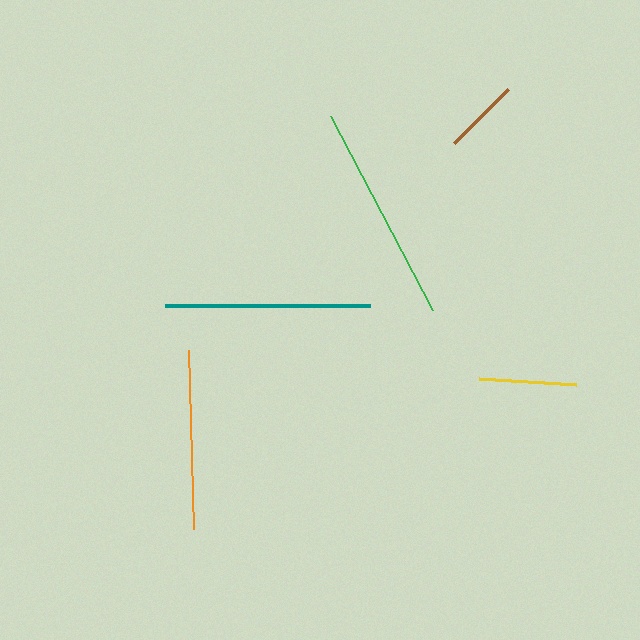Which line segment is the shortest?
The brown line is the shortest at approximately 76 pixels.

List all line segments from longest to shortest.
From longest to shortest: green, teal, orange, yellow, brown.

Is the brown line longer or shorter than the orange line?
The orange line is longer than the brown line.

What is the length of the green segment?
The green segment is approximately 219 pixels long.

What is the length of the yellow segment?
The yellow segment is approximately 97 pixels long.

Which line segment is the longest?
The green line is the longest at approximately 219 pixels.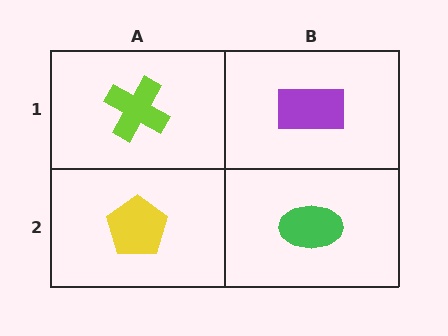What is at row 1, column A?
A lime cross.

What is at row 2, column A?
A yellow pentagon.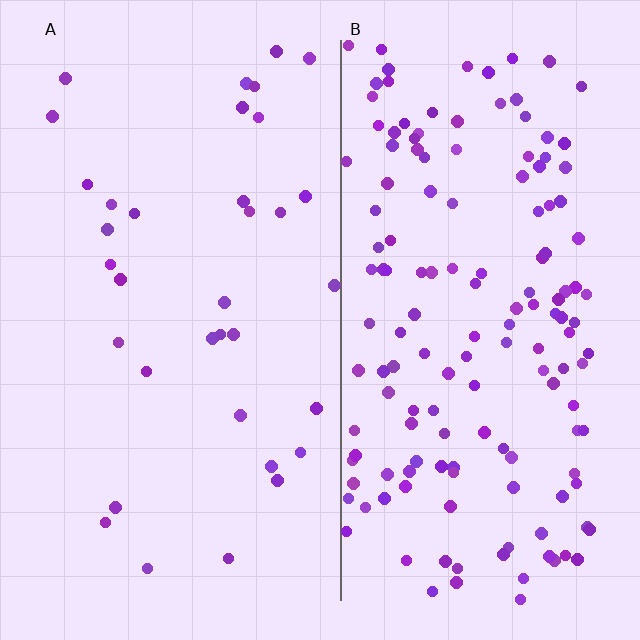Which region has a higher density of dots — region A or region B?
B (the right).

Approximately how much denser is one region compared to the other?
Approximately 4.4× — region B over region A.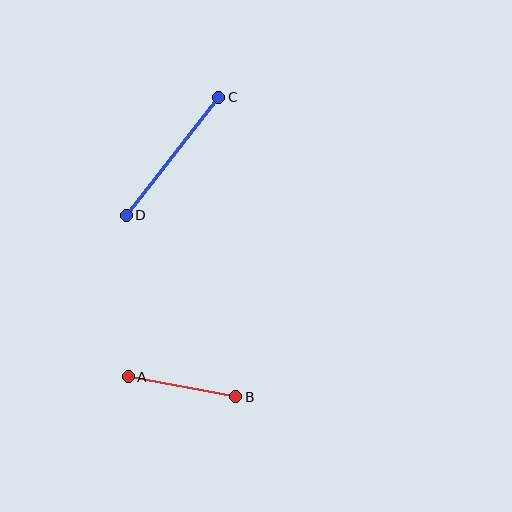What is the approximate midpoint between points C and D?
The midpoint is at approximately (172, 156) pixels.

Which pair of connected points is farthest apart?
Points C and D are farthest apart.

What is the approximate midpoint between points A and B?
The midpoint is at approximately (182, 387) pixels.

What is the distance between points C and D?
The distance is approximately 150 pixels.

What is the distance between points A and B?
The distance is approximately 109 pixels.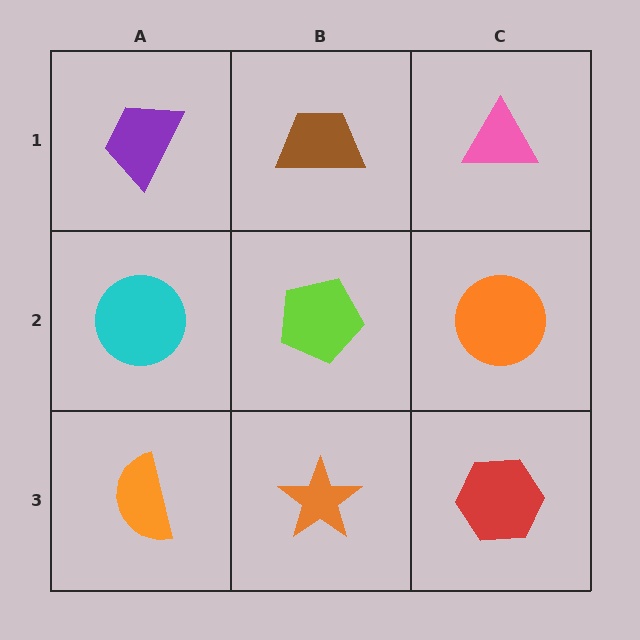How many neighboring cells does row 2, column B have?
4.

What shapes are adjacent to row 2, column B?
A brown trapezoid (row 1, column B), an orange star (row 3, column B), a cyan circle (row 2, column A), an orange circle (row 2, column C).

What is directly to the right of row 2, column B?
An orange circle.